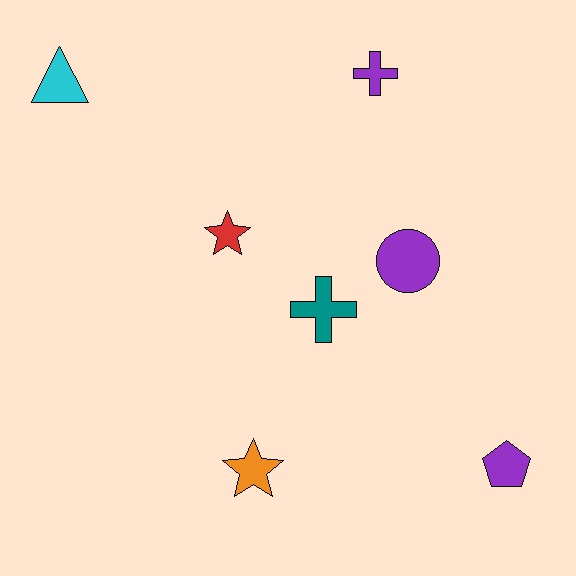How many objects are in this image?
There are 7 objects.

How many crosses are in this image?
There are 2 crosses.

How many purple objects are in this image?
There are 3 purple objects.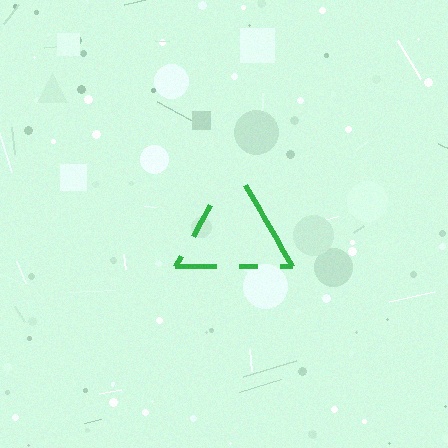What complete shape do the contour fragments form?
The contour fragments form a triangle.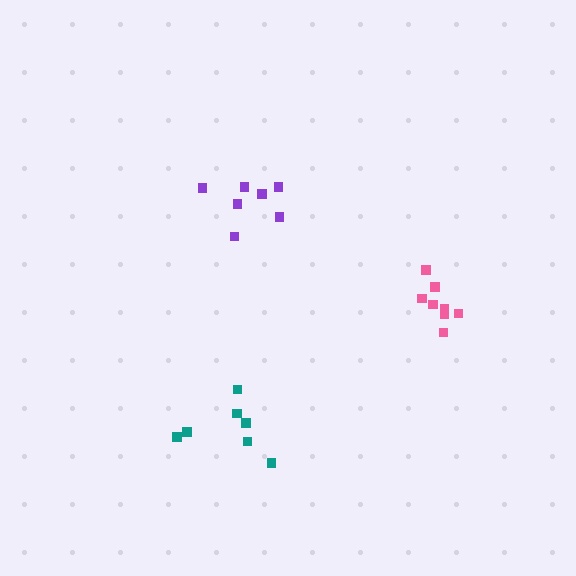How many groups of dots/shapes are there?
There are 3 groups.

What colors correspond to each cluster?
The clusters are colored: purple, pink, teal.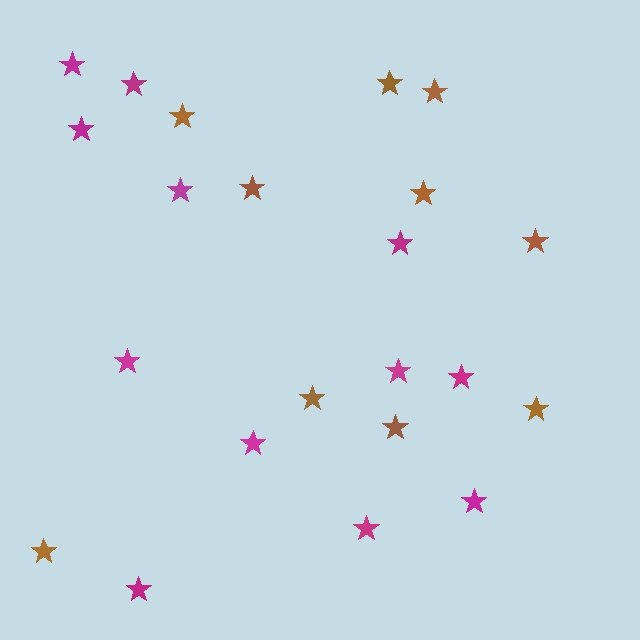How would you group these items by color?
There are 2 groups: one group of brown stars (10) and one group of magenta stars (12).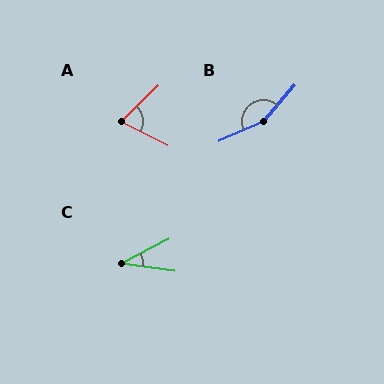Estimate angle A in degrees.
Approximately 71 degrees.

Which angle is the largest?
B, at approximately 154 degrees.